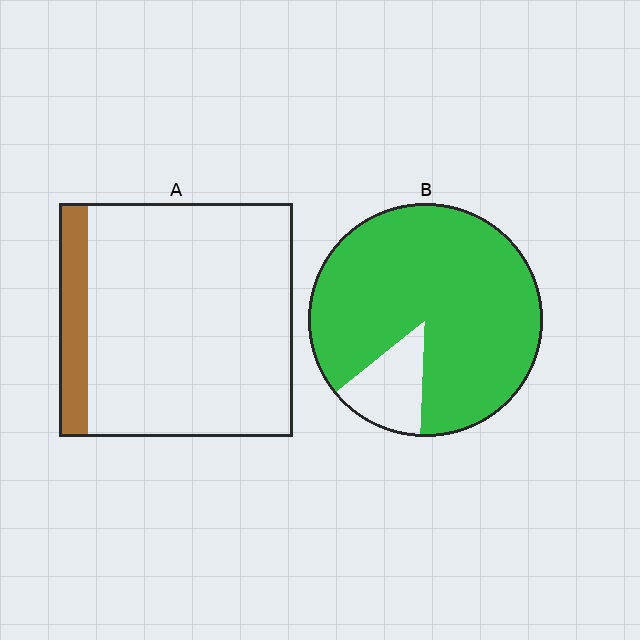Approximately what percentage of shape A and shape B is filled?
A is approximately 10% and B is approximately 85%.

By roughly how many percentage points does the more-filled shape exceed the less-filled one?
By roughly 75 percentage points (B over A).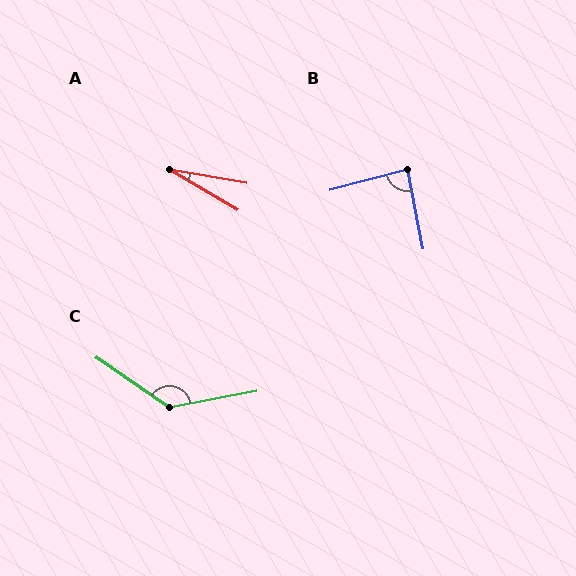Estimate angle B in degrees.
Approximately 86 degrees.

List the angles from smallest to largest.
A (21°), B (86°), C (135°).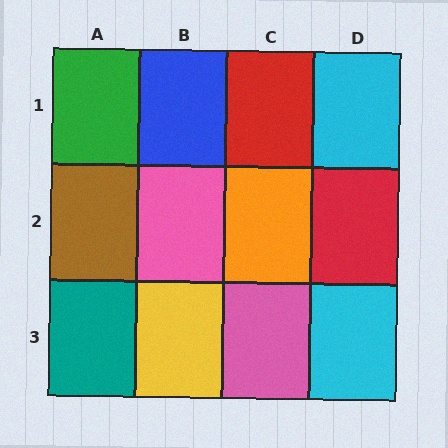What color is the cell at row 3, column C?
Pink.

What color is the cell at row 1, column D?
Cyan.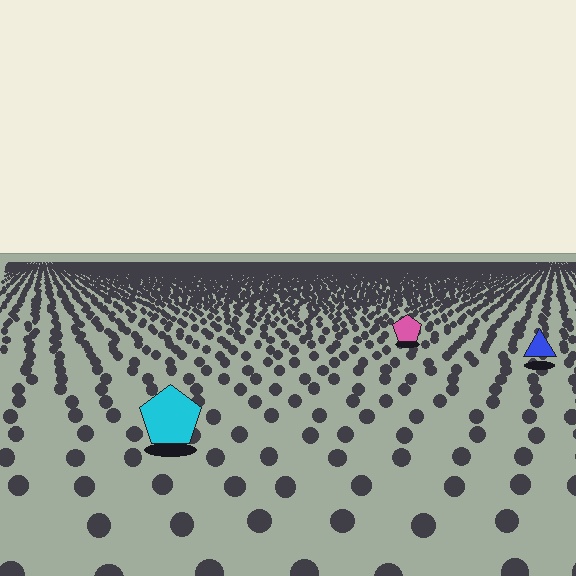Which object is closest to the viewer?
The cyan pentagon is closest. The texture marks near it are larger and more spread out.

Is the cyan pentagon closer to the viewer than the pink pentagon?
Yes. The cyan pentagon is closer — you can tell from the texture gradient: the ground texture is coarser near it.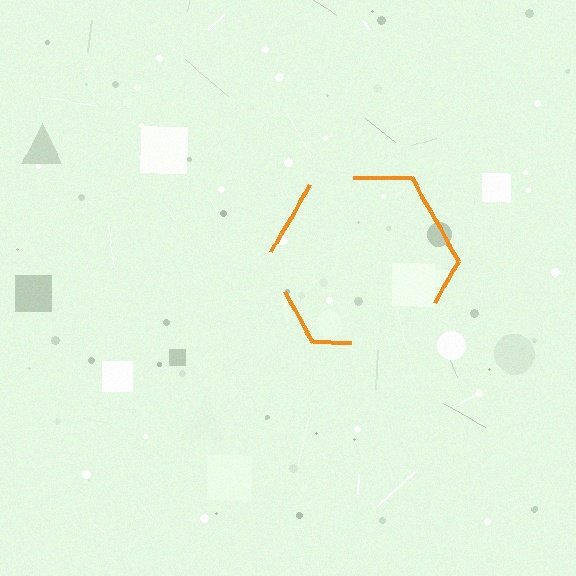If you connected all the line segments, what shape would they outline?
They would outline a hexagon.